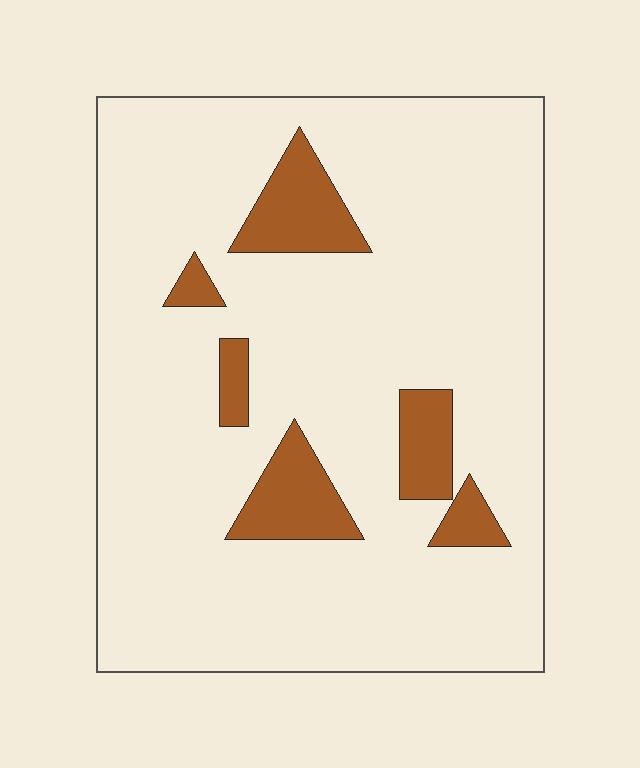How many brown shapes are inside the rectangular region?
6.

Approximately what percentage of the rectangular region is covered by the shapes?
Approximately 10%.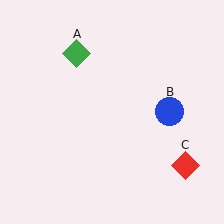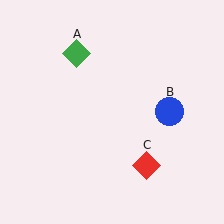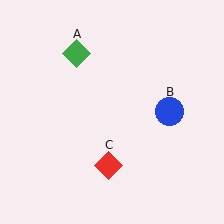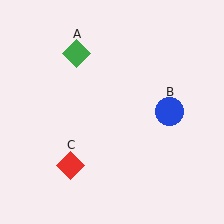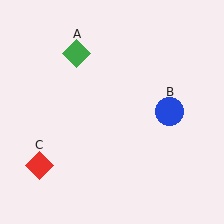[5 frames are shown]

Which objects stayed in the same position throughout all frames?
Green diamond (object A) and blue circle (object B) remained stationary.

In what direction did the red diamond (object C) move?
The red diamond (object C) moved left.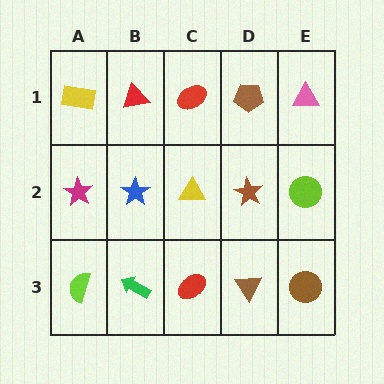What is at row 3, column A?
A lime semicircle.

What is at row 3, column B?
A green arrow.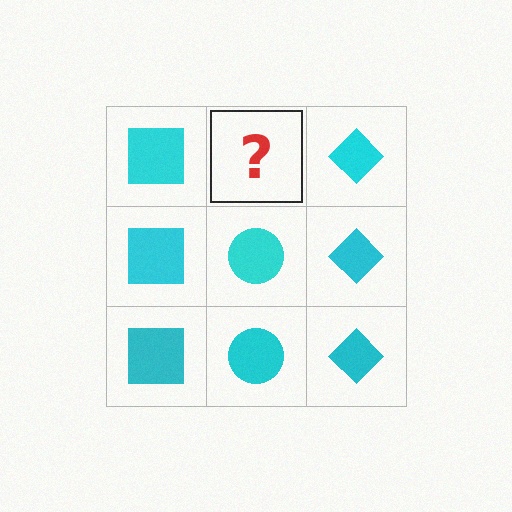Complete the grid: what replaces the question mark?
The question mark should be replaced with a cyan circle.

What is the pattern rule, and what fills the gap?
The rule is that each column has a consistent shape. The gap should be filled with a cyan circle.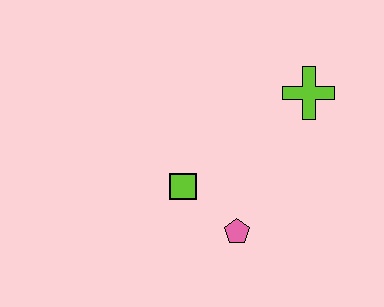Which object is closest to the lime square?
The pink pentagon is closest to the lime square.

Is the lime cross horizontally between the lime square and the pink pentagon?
No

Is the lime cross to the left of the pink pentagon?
No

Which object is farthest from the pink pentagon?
The lime cross is farthest from the pink pentagon.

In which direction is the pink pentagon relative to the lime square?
The pink pentagon is to the right of the lime square.